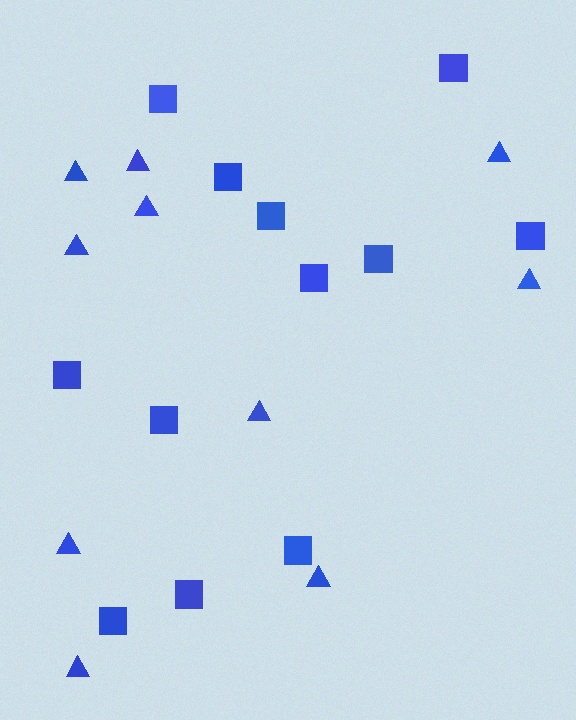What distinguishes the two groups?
There are 2 groups: one group of triangles (10) and one group of squares (12).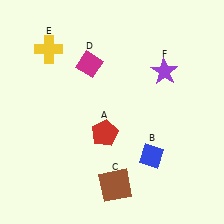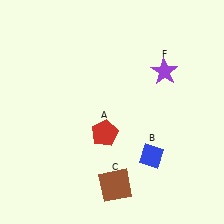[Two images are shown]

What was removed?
The yellow cross (E), the magenta diamond (D) were removed in Image 2.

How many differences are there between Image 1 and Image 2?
There are 2 differences between the two images.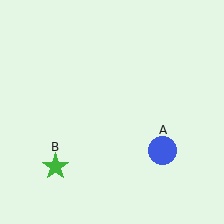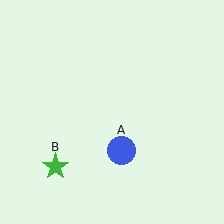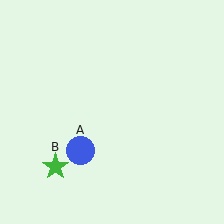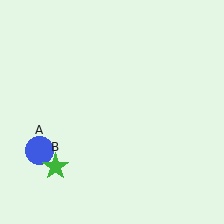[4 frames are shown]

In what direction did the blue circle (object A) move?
The blue circle (object A) moved left.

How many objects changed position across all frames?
1 object changed position: blue circle (object A).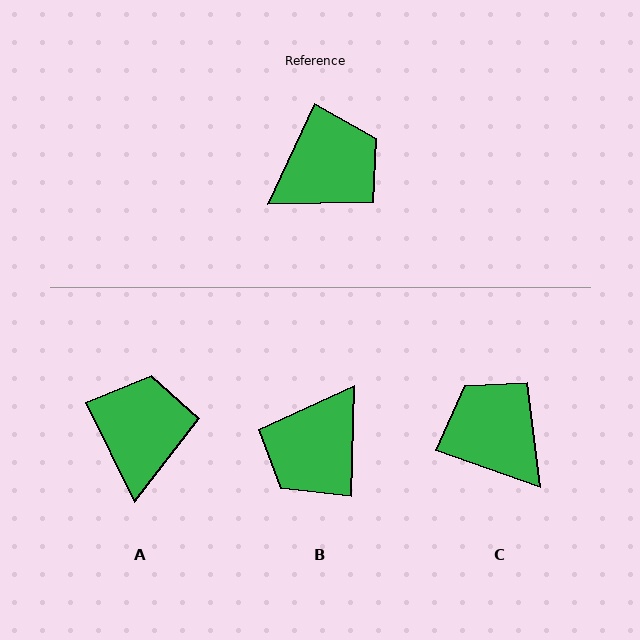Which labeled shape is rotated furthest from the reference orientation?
B, about 157 degrees away.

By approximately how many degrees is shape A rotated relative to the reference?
Approximately 51 degrees counter-clockwise.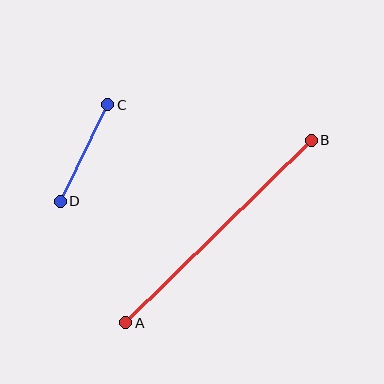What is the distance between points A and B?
The distance is approximately 260 pixels.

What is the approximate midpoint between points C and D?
The midpoint is at approximately (84, 153) pixels.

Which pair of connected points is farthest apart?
Points A and B are farthest apart.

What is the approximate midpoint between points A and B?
The midpoint is at approximately (219, 232) pixels.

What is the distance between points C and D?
The distance is approximately 108 pixels.